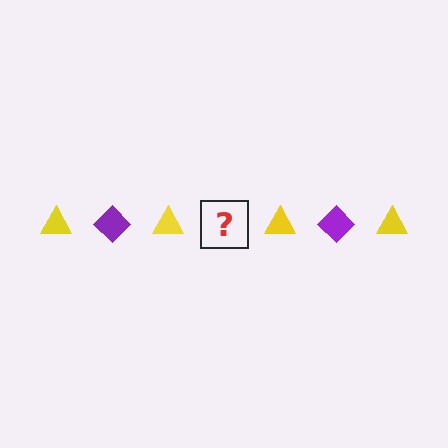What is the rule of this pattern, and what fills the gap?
The rule is that the pattern alternates between yellow triangle and purple diamond. The gap should be filled with a purple diamond.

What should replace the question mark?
The question mark should be replaced with a purple diamond.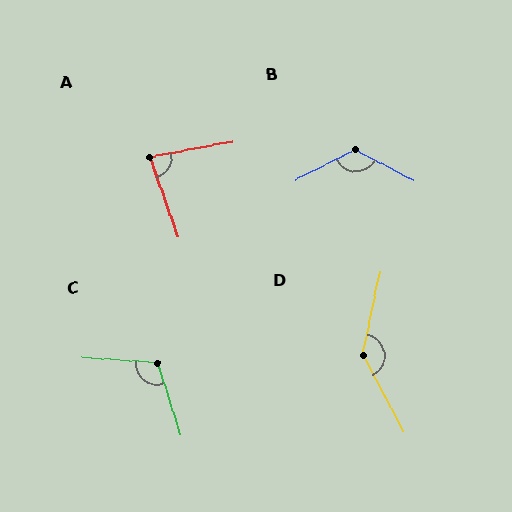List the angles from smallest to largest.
A (81°), C (112°), B (125°), D (140°).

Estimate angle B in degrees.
Approximately 125 degrees.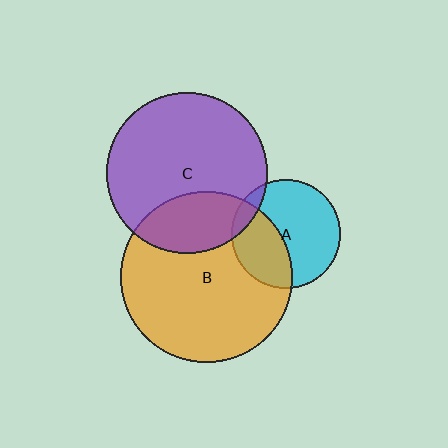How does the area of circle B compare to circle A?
Approximately 2.4 times.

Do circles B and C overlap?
Yes.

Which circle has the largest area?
Circle B (orange).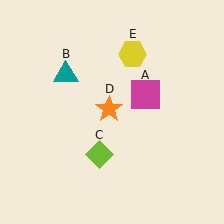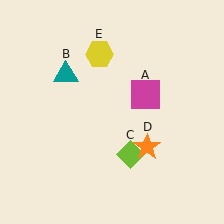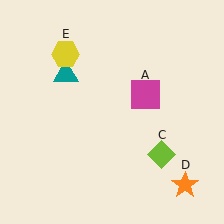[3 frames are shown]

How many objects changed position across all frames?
3 objects changed position: lime diamond (object C), orange star (object D), yellow hexagon (object E).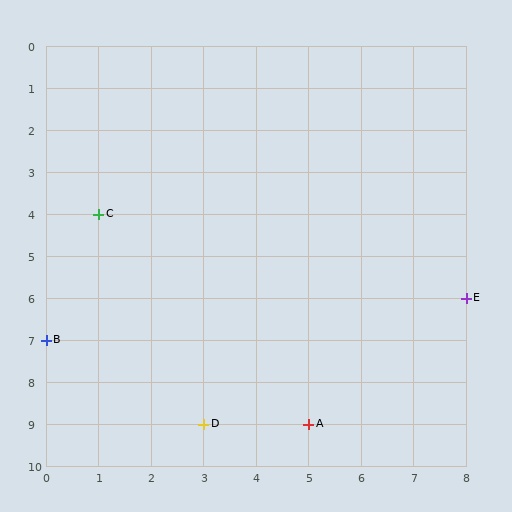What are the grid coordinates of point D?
Point D is at grid coordinates (3, 9).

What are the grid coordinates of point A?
Point A is at grid coordinates (5, 9).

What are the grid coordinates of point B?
Point B is at grid coordinates (0, 7).